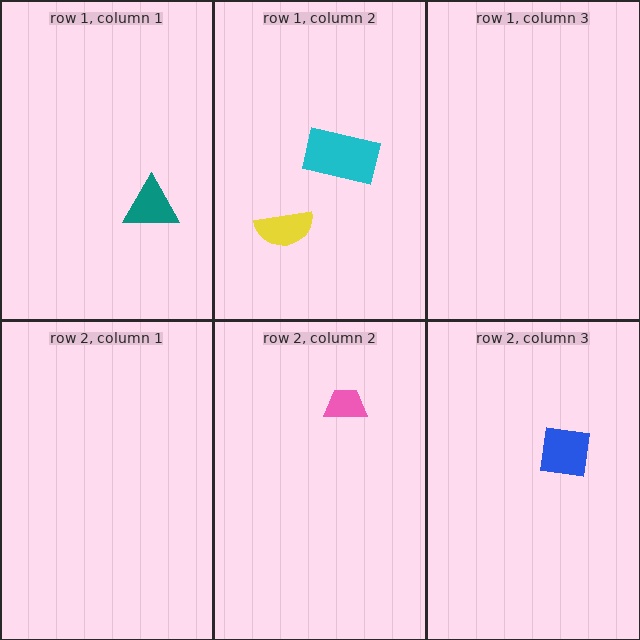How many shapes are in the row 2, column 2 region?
1.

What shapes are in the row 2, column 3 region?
The blue square.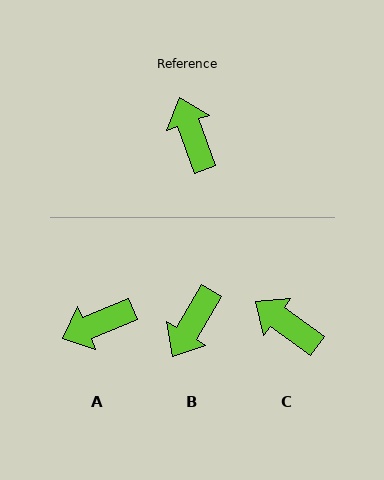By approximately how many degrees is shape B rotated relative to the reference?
Approximately 130 degrees counter-clockwise.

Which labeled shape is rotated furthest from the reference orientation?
B, about 130 degrees away.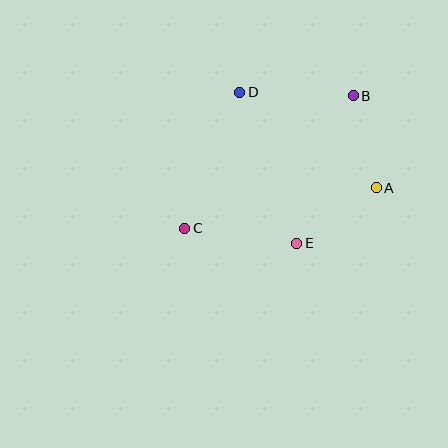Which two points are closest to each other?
Points A and B are closest to each other.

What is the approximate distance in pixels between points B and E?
The distance between B and E is approximately 158 pixels.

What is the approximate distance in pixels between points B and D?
The distance between B and D is approximately 114 pixels.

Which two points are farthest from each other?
Points B and C are farthest from each other.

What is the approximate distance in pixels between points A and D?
The distance between A and D is approximately 167 pixels.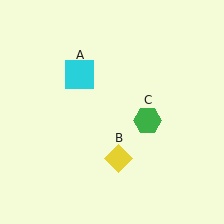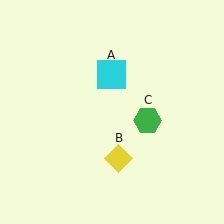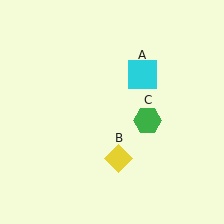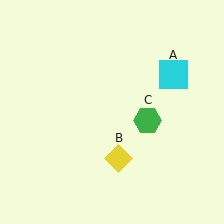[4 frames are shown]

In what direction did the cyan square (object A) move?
The cyan square (object A) moved right.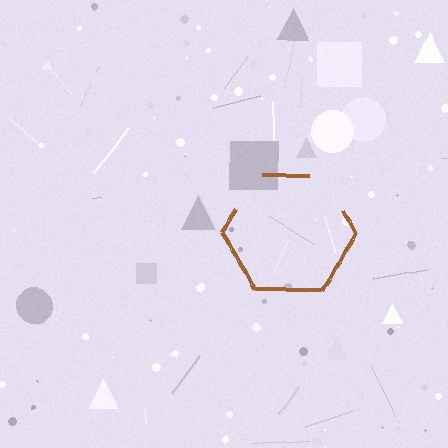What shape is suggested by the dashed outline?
The dashed outline suggests a hexagon.